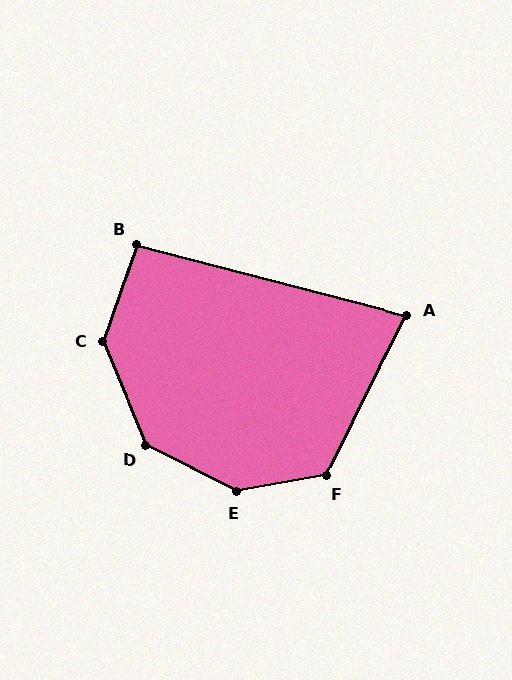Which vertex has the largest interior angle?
E, at approximately 143 degrees.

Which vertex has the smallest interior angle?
A, at approximately 78 degrees.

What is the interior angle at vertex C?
Approximately 139 degrees (obtuse).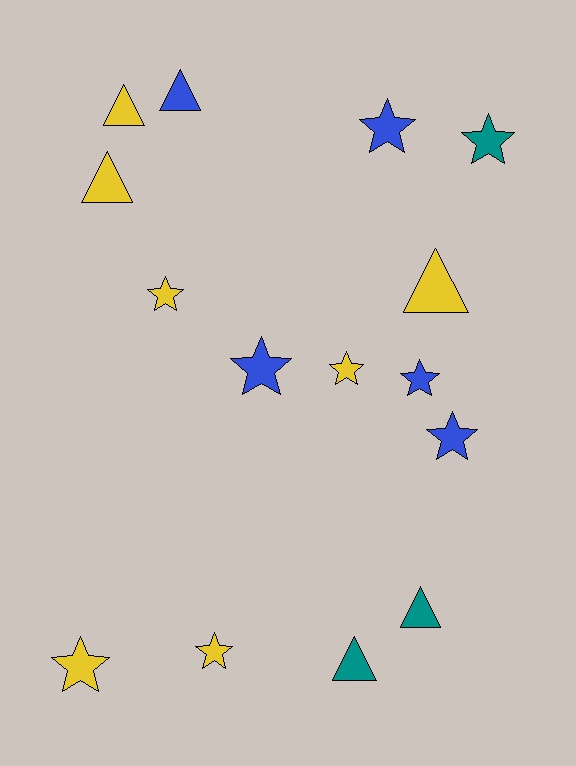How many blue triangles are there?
There is 1 blue triangle.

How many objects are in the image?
There are 15 objects.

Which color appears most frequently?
Yellow, with 7 objects.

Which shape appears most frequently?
Star, with 9 objects.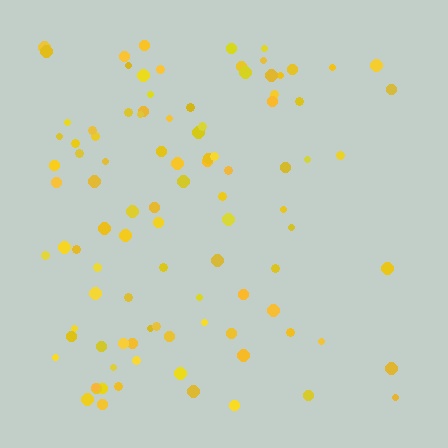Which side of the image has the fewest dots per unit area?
The right.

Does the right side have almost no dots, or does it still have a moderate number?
Still a moderate number, just noticeably fewer than the left.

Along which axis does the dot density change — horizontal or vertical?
Horizontal.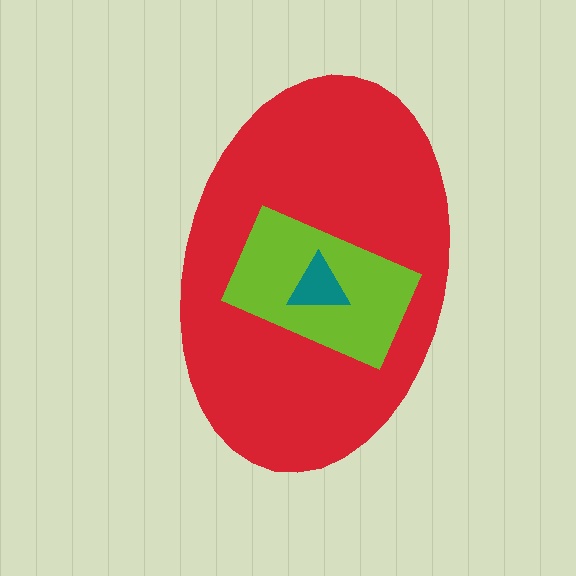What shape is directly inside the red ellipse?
The lime rectangle.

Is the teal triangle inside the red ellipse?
Yes.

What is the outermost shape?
The red ellipse.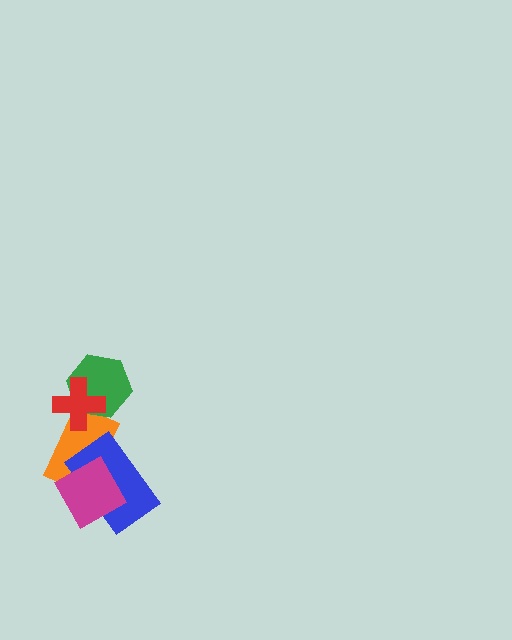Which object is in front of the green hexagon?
The red cross is in front of the green hexagon.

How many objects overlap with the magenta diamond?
2 objects overlap with the magenta diamond.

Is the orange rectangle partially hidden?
Yes, it is partially covered by another shape.